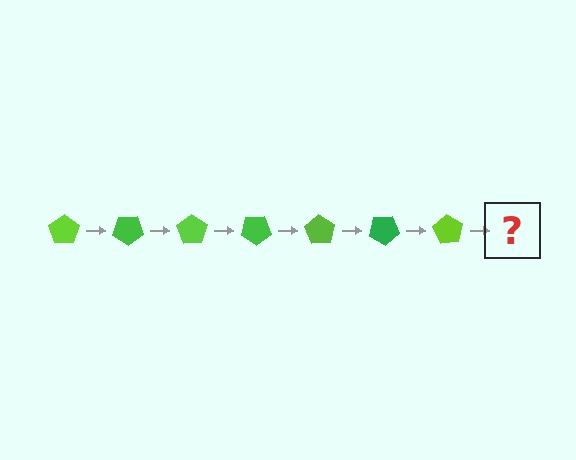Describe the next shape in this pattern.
It should be a green pentagon, rotated 245 degrees from the start.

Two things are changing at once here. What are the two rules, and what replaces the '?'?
The two rules are that it rotates 35 degrees each step and the color cycles through lime and green. The '?' should be a green pentagon, rotated 245 degrees from the start.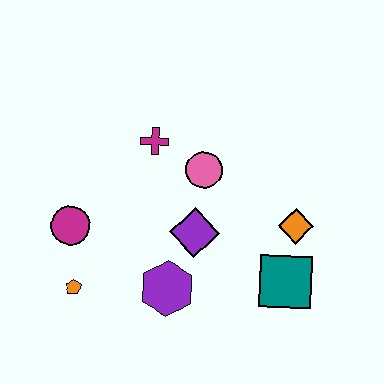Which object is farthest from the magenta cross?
The teal square is farthest from the magenta cross.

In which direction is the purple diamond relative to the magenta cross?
The purple diamond is below the magenta cross.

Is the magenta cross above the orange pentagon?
Yes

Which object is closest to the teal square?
The orange diamond is closest to the teal square.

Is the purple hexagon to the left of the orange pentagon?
No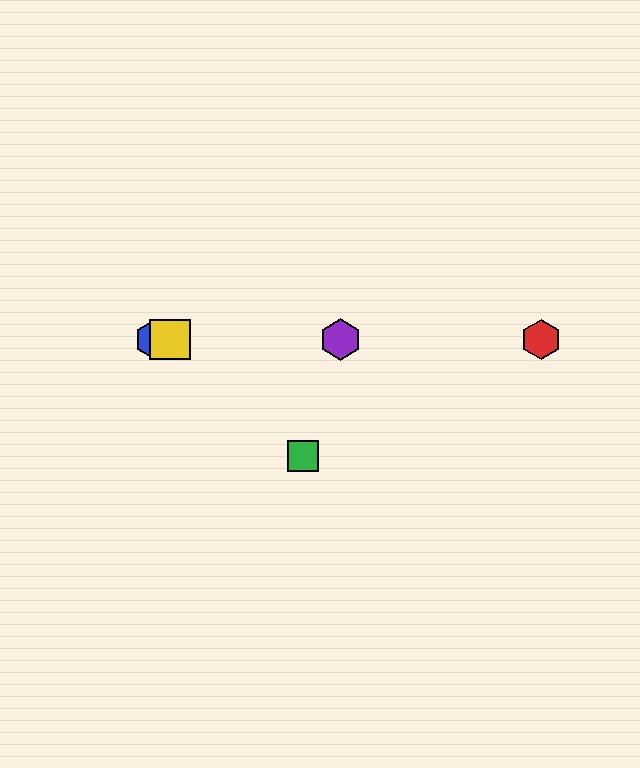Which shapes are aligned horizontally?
The red hexagon, the blue hexagon, the yellow square, the purple hexagon are aligned horizontally.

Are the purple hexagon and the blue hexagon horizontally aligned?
Yes, both are at y≈340.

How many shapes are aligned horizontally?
4 shapes (the red hexagon, the blue hexagon, the yellow square, the purple hexagon) are aligned horizontally.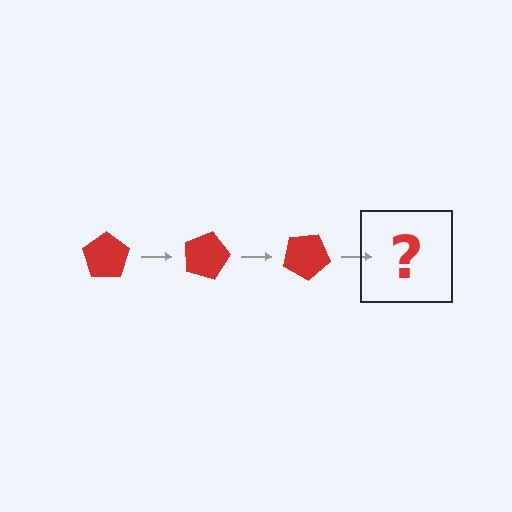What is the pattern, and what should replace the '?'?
The pattern is that the pentagon rotates 15 degrees each step. The '?' should be a red pentagon rotated 45 degrees.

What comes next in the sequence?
The next element should be a red pentagon rotated 45 degrees.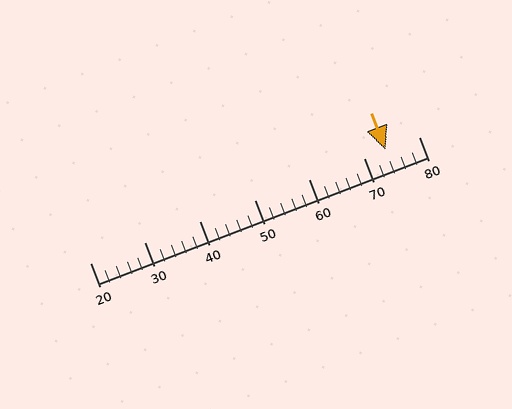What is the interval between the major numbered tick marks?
The major tick marks are spaced 10 units apart.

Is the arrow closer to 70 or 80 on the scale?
The arrow is closer to 70.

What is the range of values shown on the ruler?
The ruler shows values from 20 to 80.